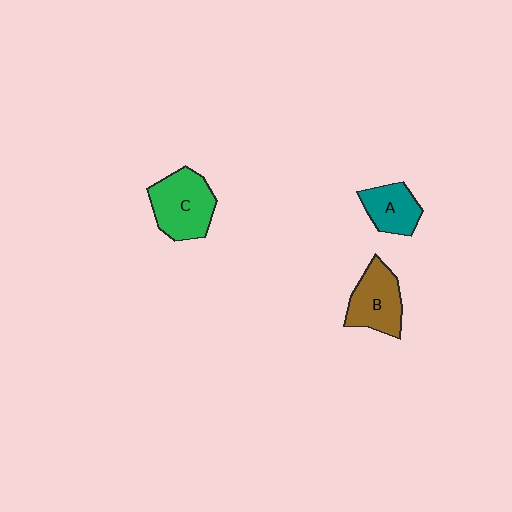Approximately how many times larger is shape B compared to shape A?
Approximately 1.3 times.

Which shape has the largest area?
Shape C (green).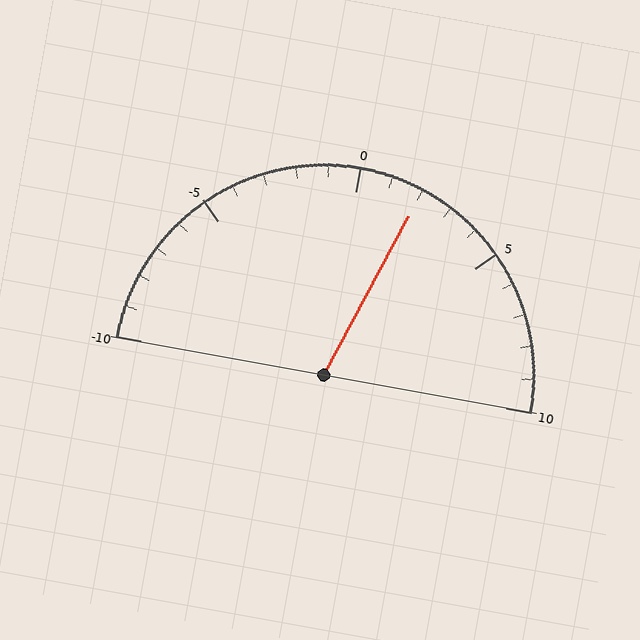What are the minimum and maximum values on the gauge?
The gauge ranges from -10 to 10.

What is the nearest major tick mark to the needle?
The nearest major tick mark is 0.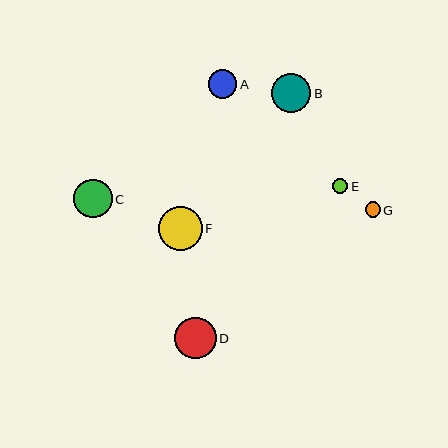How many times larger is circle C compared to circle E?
Circle C is approximately 2.4 times the size of circle E.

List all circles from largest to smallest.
From largest to smallest: F, D, B, C, A, E, G.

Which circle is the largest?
Circle F is the largest with a size of approximately 44 pixels.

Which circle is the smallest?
Circle G is the smallest with a size of approximately 15 pixels.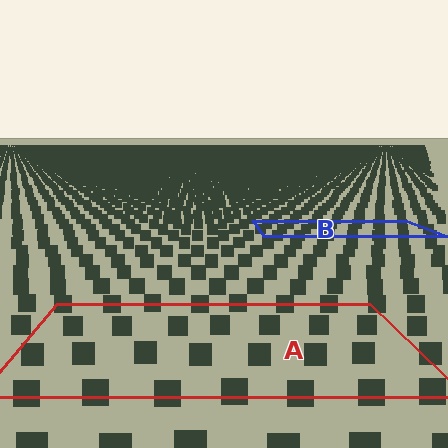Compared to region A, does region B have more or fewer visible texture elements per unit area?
Region B has more texture elements per unit area — they are packed more densely because it is farther away.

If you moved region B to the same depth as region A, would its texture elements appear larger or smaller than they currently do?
They would appear larger. At a closer depth, the same texture elements are projected at a bigger on-screen size.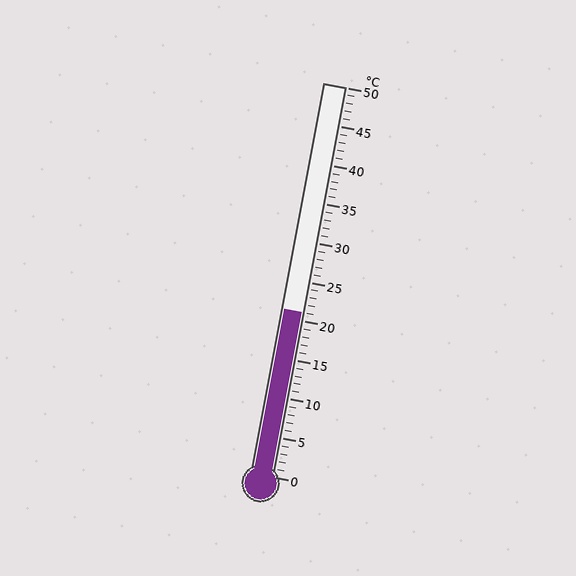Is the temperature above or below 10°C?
The temperature is above 10°C.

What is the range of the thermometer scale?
The thermometer scale ranges from 0°C to 50°C.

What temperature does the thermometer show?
The thermometer shows approximately 21°C.